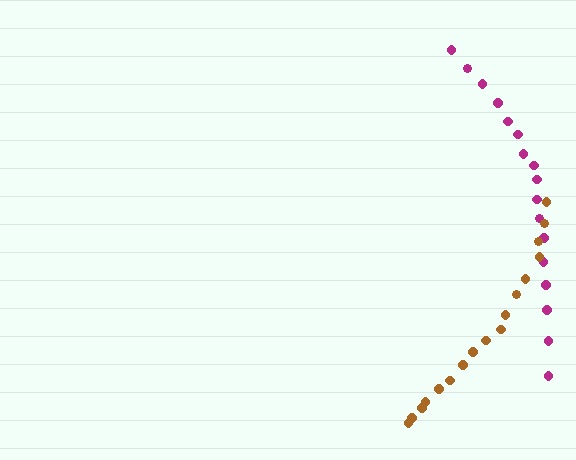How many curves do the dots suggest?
There are 2 distinct paths.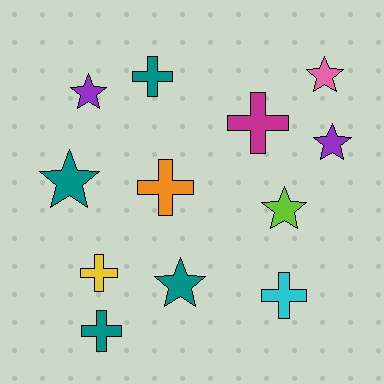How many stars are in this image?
There are 6 stars.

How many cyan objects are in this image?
There is 1 cyan object.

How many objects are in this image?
There are 12 objects.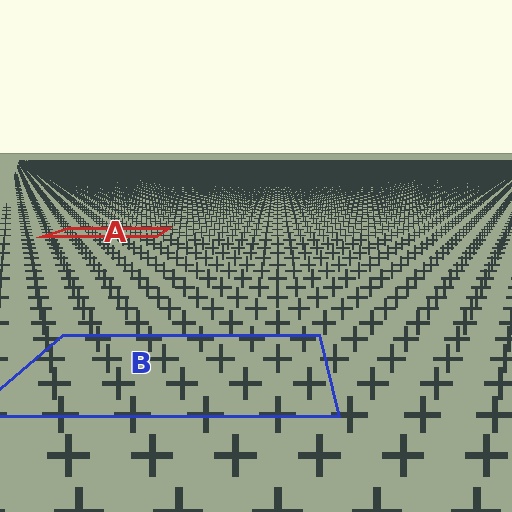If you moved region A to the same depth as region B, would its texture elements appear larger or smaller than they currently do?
They would appear larger. At a closer depth, the same texture elements are projected at a bigger on-screen size.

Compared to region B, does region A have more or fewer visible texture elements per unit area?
Region A has more texture elements per unit area — they are packed more densely because it is farther away.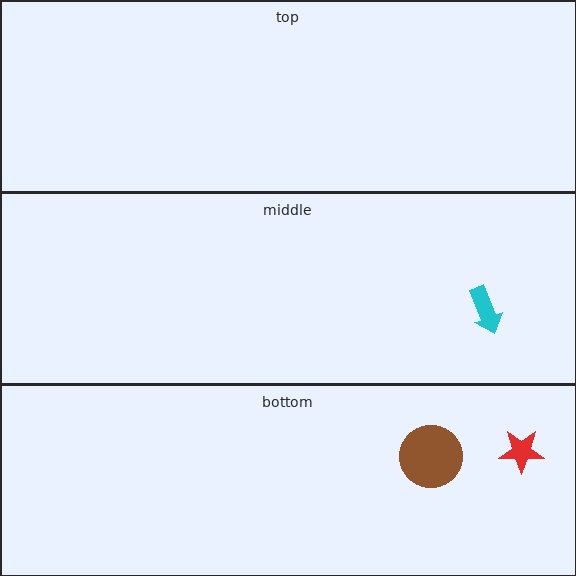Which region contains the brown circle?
The bottom region.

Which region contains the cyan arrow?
The middle region.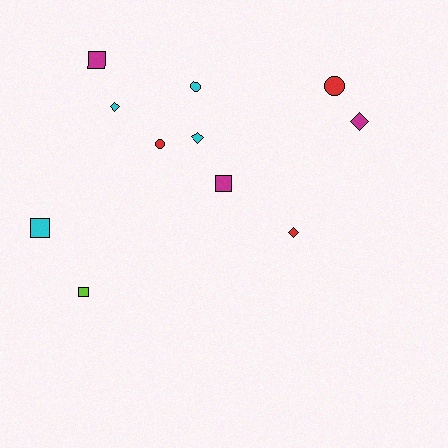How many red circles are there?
There are 2 red circles.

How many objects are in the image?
There are 11 objects.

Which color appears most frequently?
Cyan, with 4 objects.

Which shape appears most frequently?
Diamond, with 4 objects.